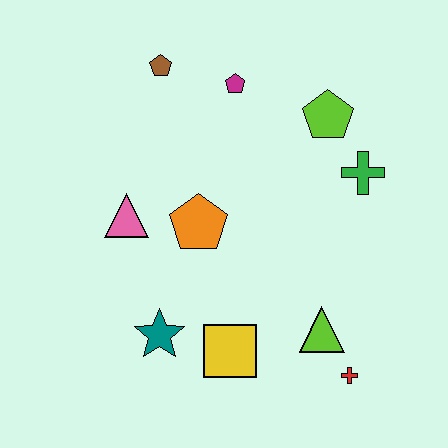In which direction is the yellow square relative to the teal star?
The yellow square is to the right of the teal star.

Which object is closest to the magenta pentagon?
The brown pentagon is closest to the magenta pentagon.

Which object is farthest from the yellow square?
The brown pentagon is farthest from the yellow square.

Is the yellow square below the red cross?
No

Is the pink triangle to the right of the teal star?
No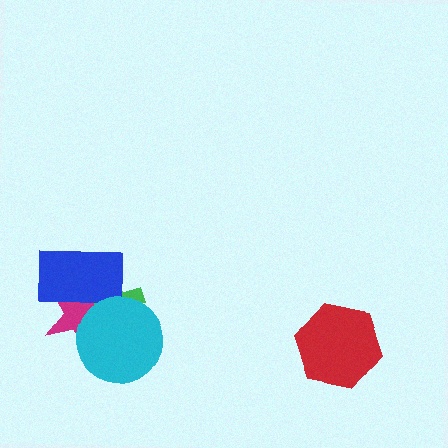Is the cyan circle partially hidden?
No, no other shape covers it.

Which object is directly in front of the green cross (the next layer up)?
The magenta star is directly in front of the green cross.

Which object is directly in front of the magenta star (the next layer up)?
The blue rectangle is directly in front of the magenta star.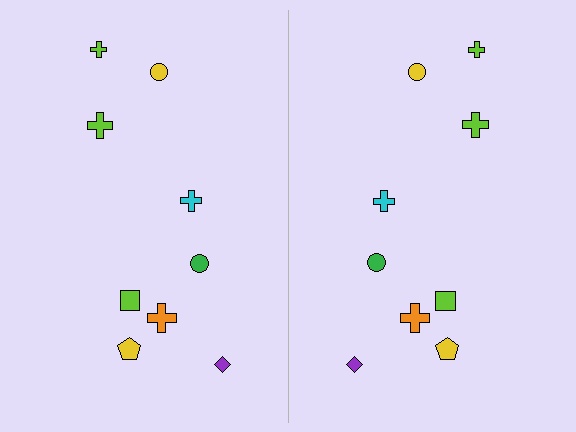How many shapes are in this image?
There are 18 shapes in this image.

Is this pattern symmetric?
Yes, this pattern has bilateral (reflection) symmetry.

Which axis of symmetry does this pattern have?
The pattern has a vertical axis of symmetry running through the center of the image.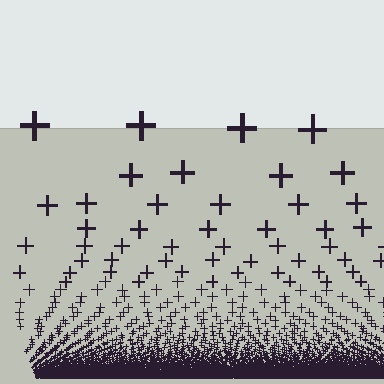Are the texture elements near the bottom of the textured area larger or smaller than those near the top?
Smaller. The gradient is inverted — elements near the bottom are smaller and denser.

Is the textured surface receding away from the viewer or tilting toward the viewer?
The surface appears to tilt toward the viewer. Texture elements get larger and sparser toward the top.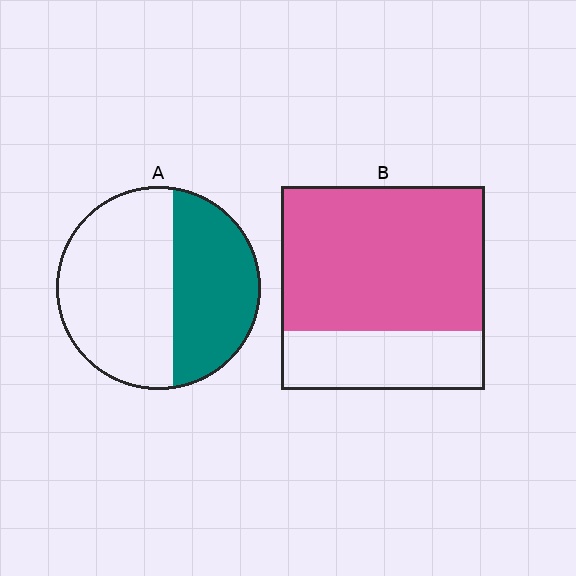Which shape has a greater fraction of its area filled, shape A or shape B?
Shape B.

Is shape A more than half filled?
No.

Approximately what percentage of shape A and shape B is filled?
A is approximately 40% and B is approximately 70%.